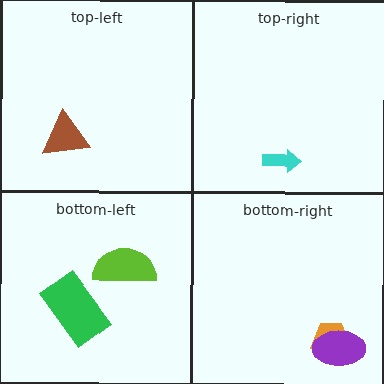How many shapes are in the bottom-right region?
2.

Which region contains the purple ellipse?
The bottom-right region.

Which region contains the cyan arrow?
The top-right region.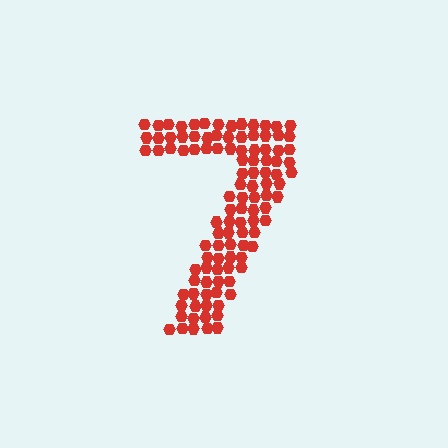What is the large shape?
The large shape is the digit 7.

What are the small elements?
The small elements are hexagons.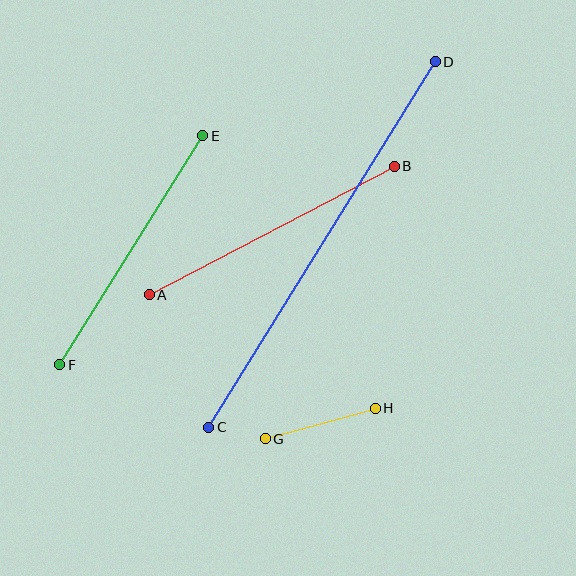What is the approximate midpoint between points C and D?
The midpoint is at approximately (322, 245) pixels.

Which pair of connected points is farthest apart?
Points C and D are farthest apart.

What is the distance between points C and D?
The distance is approximately 430 pixels.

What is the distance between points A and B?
The distance is approximately 277 pixels.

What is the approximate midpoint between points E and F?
The midpoint is at approximately (131, 250) pixels.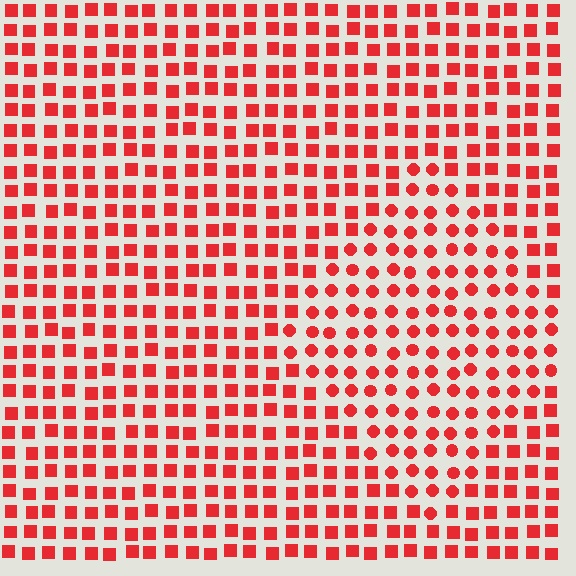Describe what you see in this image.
The image is filled with small red elements arranged in a uniform grid. A diamond-shaped region contains circles, while the surrounding area contains squares. The boundary is defined purely by the change in element shape.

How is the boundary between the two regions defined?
The boundary is defined by a change in element shape: circles inside vs. squares outside. All elements share the same color and spacing.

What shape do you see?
I see a diamond.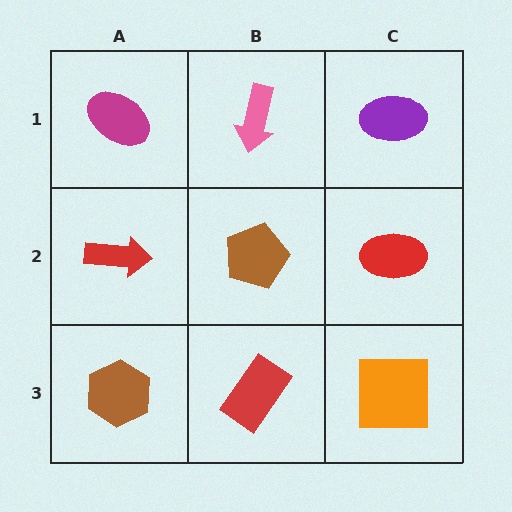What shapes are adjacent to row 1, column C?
A red ellipse (row 2, column C), a pink arrow (row 1, column B).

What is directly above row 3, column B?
A brown pentagon.